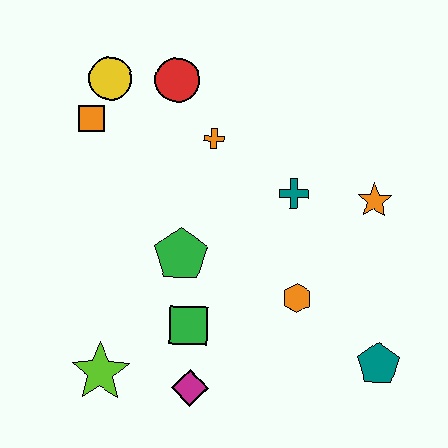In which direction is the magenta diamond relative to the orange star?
The magenta diamond is below the orange star.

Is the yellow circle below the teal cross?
No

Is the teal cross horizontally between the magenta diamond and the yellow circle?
No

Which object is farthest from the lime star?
The orange star is farthest from the lime star.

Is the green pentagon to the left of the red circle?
No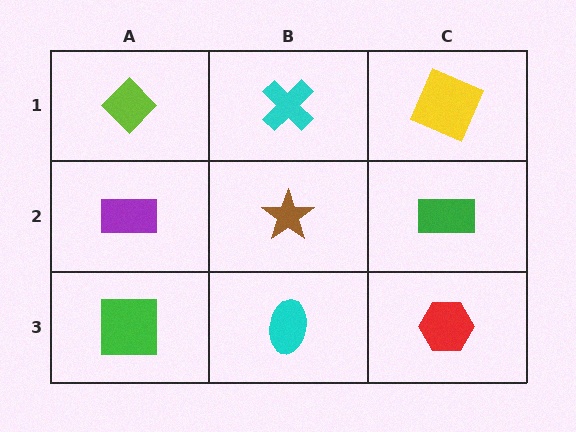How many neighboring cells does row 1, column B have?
3.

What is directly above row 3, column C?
A green rectangle.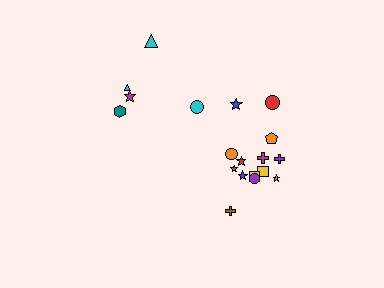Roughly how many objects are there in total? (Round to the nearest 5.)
Roughly 20 objects in total.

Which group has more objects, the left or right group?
The right group.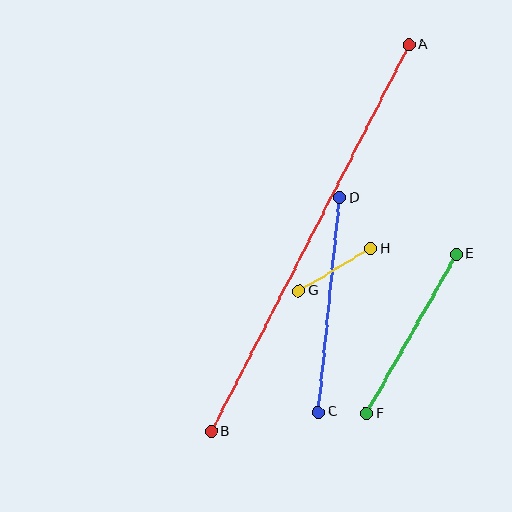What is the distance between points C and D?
The distance is approximately 215 pixels.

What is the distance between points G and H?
The distance is approximately 83 pixels.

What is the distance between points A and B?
The distance is approximately 434 pixels.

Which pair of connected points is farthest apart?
Points A and B are farthest apart.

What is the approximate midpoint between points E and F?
The midpoint is at approximately (411, 334) pixels.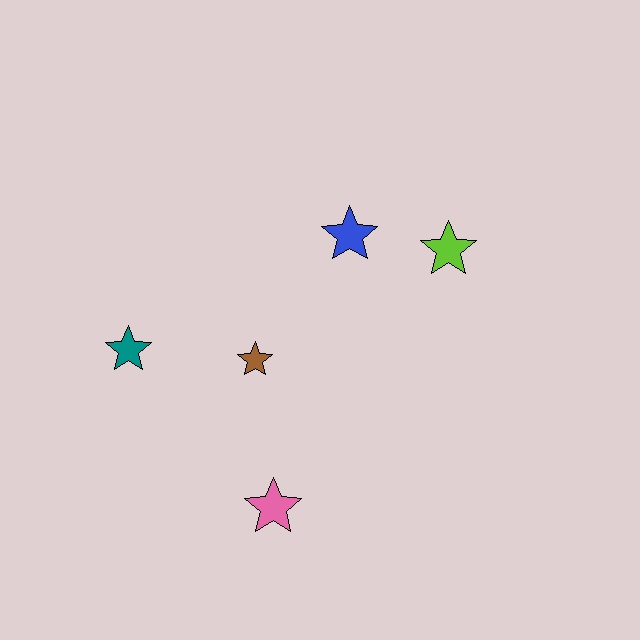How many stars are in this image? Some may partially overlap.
There are 5 stars.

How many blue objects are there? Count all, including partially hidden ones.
There is 1 blue object.